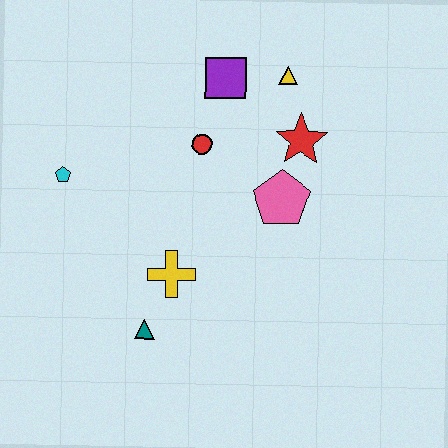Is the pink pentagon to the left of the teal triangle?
No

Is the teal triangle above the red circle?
No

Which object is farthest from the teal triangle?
The yellow triangle is farthest from the teal triangle.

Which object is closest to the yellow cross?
The teal triangle is closest to the yellow cross.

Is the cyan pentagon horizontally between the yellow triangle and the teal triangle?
No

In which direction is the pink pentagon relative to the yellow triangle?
The pink pentagon is below the yellow triangle.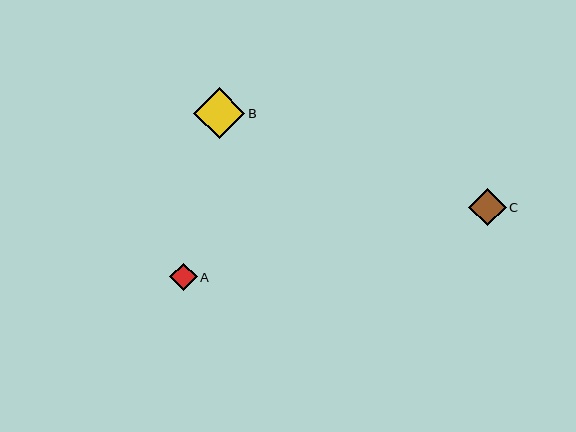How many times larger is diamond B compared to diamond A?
Diamond B is approximately 1.9 times the size of diamond A.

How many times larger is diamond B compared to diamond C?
Diamond B is approximately 1.4 times the size of diamond C.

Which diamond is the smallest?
Diamond A is the smallest with a size of approximately 27 pixels.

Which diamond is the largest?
Diamond B is the largest with a size of approximately 51 pixels.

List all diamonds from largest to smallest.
From largest to smallest: B, C, A.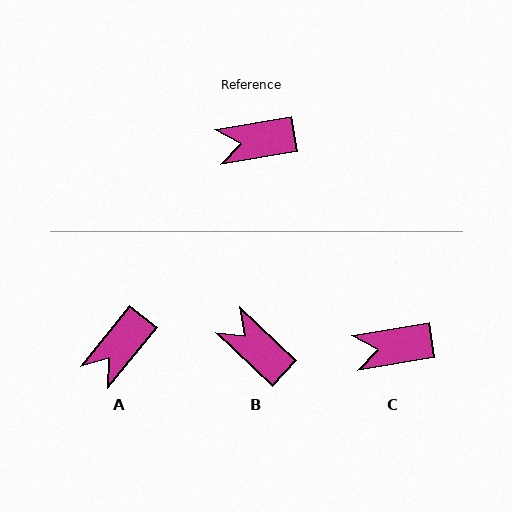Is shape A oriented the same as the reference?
No, it is off by about 42 degrees.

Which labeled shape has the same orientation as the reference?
C.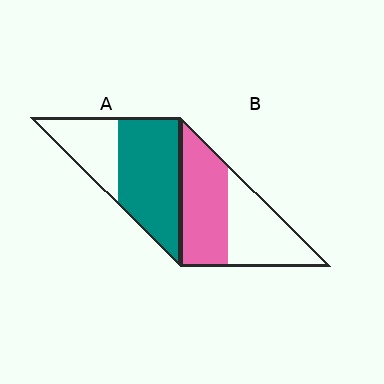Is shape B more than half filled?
Roughly half.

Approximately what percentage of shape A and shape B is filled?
A is approximately 65% and B is approximately 55%.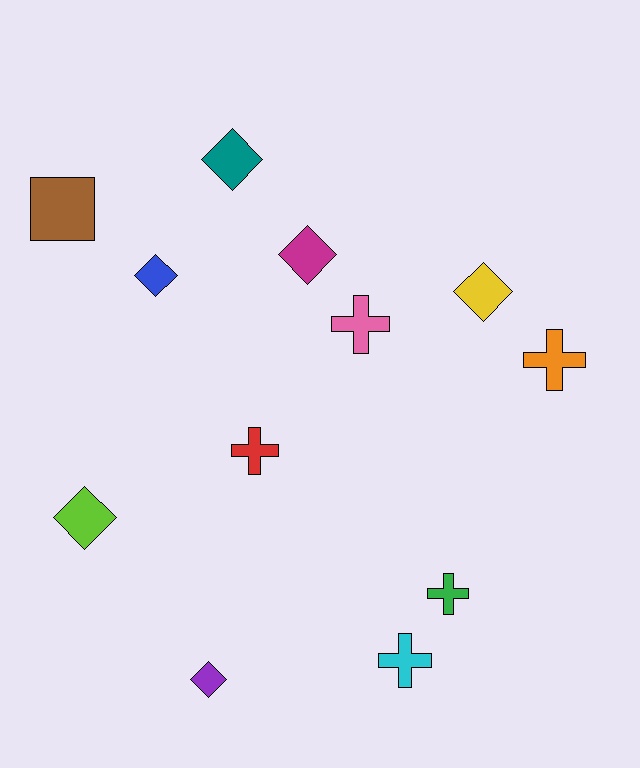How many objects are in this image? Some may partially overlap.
There are 12 objects.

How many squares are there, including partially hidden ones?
There is 1 square.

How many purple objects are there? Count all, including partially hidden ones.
There is 1 purple object.